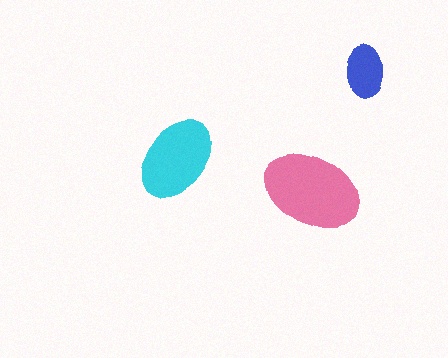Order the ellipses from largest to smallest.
the pink one, the cyan one, the blue one.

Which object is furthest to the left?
The cyan ellipse is leftmost.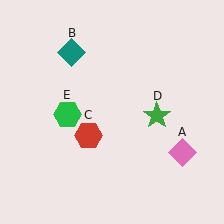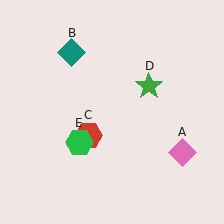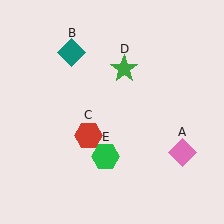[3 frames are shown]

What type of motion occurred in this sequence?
The green star (object D), green hexagon (object E) rotated counterclockwise around the center of the scene.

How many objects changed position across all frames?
2 objects changed position: green star (object D), green hexagon (object E).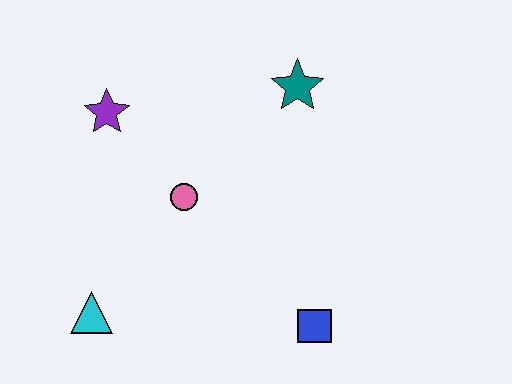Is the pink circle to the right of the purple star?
Yes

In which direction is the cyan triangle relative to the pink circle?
The cyan triangle is below the pink circle.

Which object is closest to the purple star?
The pink circle is closest to the purple star.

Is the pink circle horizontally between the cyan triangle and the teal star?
Yes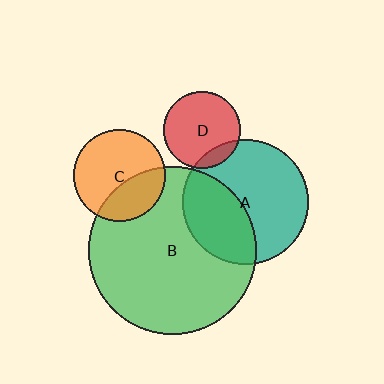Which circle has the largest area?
Circle B (green).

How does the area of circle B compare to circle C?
Approximately 3.3 times.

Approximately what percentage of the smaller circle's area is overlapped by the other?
Approximately 40%.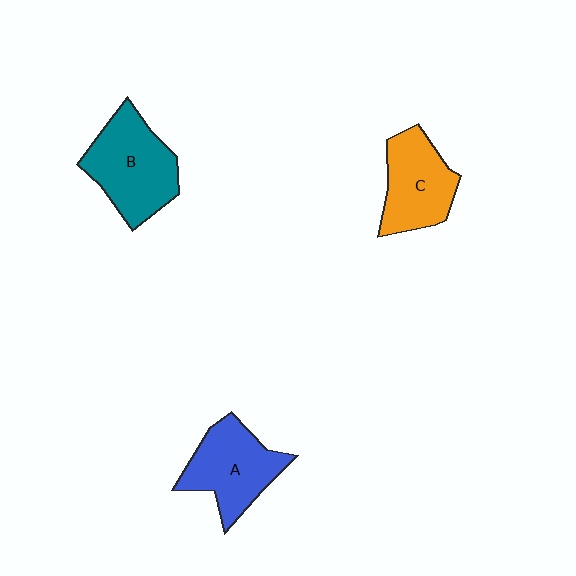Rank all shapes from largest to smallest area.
From largest to smallest: B (teal), A (blue), C (orange).